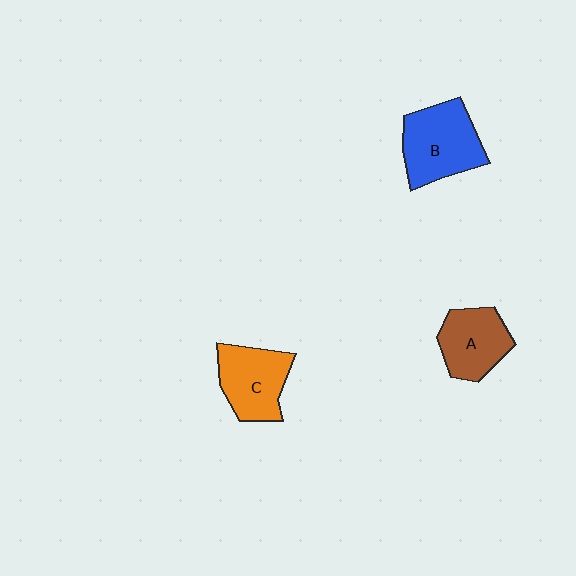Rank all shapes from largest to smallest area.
From largest to smallest: B (blue), C (orange), A (brown).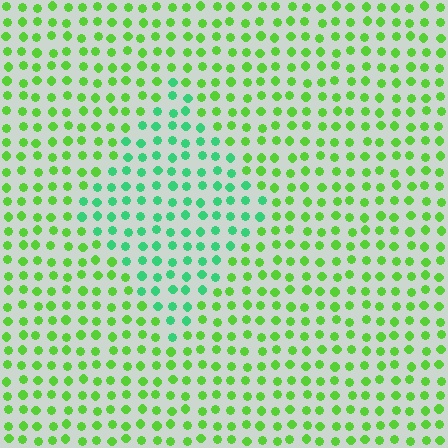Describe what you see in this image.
The image is filled with small lime elements in a uniform arrangement. A diamond-shaped region is visible where the elements are tinted to a slightly different hue, forming a subtle color boundary.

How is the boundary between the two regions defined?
The boundary is defined purely by a slight shift in hue (about 39 degrees). Spacing, size, and orientation are identical on both sides.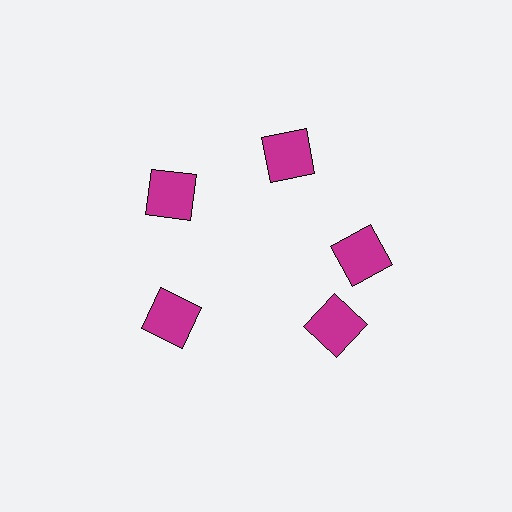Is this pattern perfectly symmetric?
No. The 5 magenta squares are arranged in a ring, but one element near the 5 o'clock position is rotated out of alignment along the ring, breaking the 5-fold rotational symmetry.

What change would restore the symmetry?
The symmetry would be restored by rotating it back into even spacing with its neighbors so that all 5 squares sit at equal angles and equal distance from the center.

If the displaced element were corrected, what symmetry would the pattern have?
It would have 5-fold rotational symmetry — the pattern would map onto itself every 72 degrees.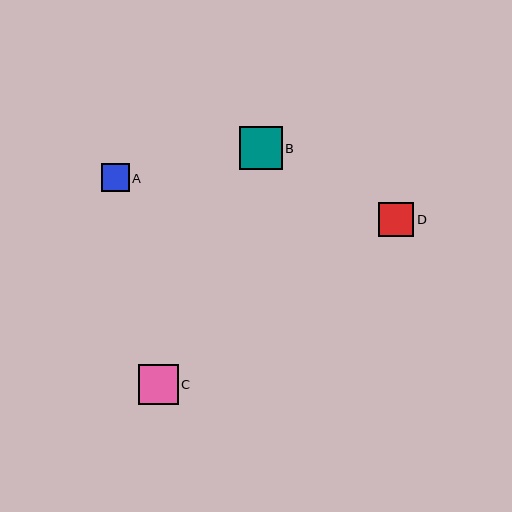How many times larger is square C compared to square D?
Square C is approximately 1.2 times the size of square D.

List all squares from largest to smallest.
From largest to smallest: B, C, D, A.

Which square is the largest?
Square B is the largest with a size of approximately 43 pixels.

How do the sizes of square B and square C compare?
Square B and square C are approximately the same size.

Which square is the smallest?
Square A is the smallest with a size of approximately 28 pixels.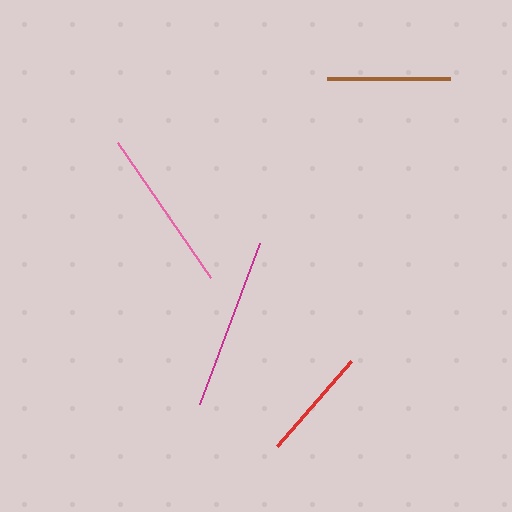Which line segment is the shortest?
The red line is the shortest at approximately 113 pixels.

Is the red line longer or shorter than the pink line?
The pink line is longer than the red line.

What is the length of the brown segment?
The brown segment is approximately 123 pixels long.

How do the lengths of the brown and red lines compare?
The brown and red lines are approximately the same length.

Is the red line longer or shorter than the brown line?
The brown line is longer than the red line.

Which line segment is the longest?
The magenta line is the longest at approximately 171 pixels.